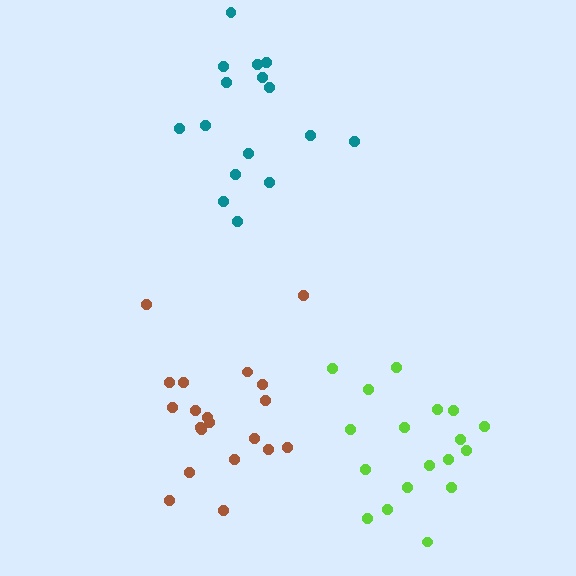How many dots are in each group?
Group 1: 20 dots, Group 2: 16 dots, Group 3: 18 dots (54 total).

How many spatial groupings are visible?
There are 3 spatial groupings.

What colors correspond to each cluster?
The clusters are colored: brown, teal, lime.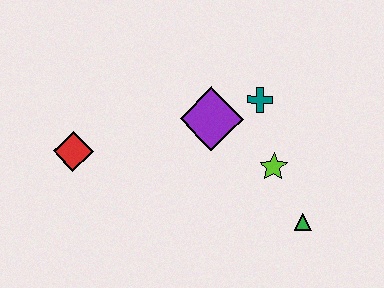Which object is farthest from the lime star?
The red diamond is farthest from the lime star.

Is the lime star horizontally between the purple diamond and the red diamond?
No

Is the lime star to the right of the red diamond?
Yes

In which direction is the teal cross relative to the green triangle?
The teal cross is above the green triangle.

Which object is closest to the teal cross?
The purple diamond is closest to the teal cross.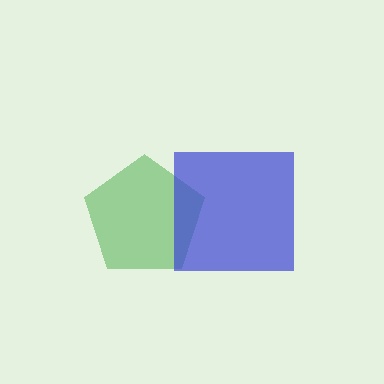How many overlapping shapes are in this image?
There are 2 overlapping shapes in the image.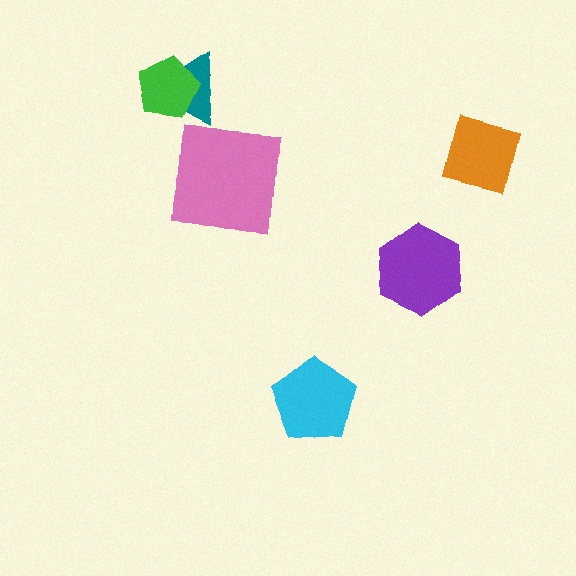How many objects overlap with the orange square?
0 objects overlap with the orange square.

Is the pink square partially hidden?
No, no other shape covers it.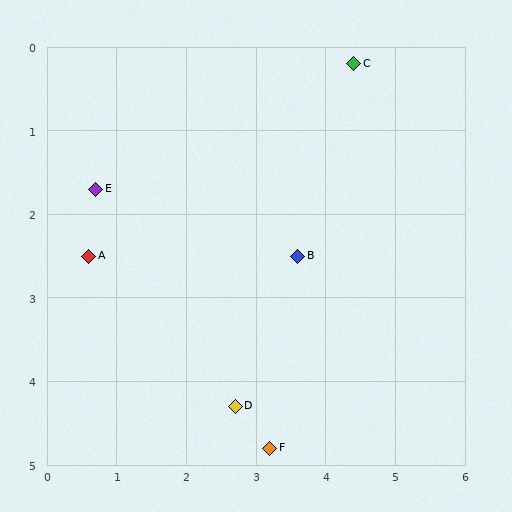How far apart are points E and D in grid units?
Points E and D are about 3.3 grid units apart.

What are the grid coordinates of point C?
Point C is at approximately (4.4, 0.2).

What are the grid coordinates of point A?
Point A is at approximately (0.6, 2.5).